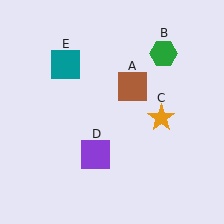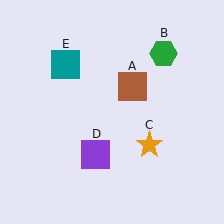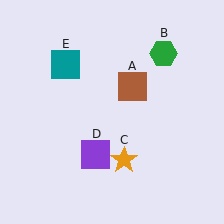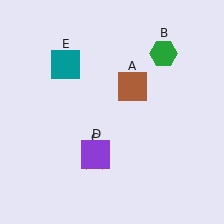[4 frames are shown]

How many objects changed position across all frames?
1 object changed position: orange star (object C).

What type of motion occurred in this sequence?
The orange star (object C) rotated clockwise around the center of the scene.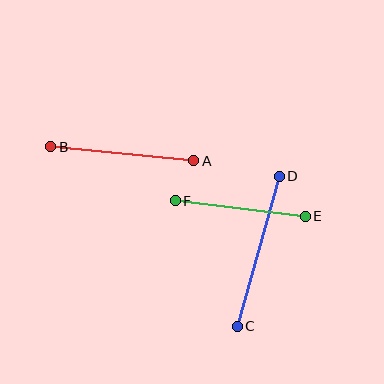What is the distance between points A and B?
The distance is approximately 144 pixels.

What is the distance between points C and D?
The distance is approximately 156 pixels.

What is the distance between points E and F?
The distance is approximately 131 pixels.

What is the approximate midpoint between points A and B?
The midpoint is at approximately (122, 154) pixels.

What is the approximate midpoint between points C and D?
The midpoint is at approximately (258, 251) pixels.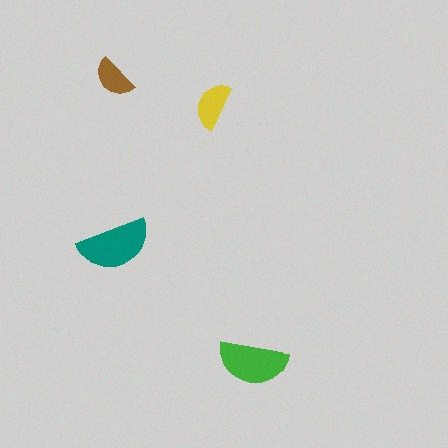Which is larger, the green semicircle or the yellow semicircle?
The green one.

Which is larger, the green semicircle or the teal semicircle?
The teal one.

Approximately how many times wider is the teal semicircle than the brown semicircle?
About 1.5 times wider.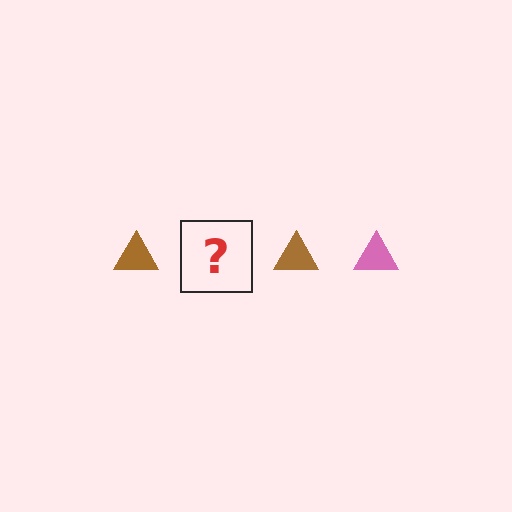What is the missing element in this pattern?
The missing element is a pink triangle.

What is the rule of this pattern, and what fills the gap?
The rule is that the pattern cycles through brown, pink triangles. The gap should be filled with a pink triangle.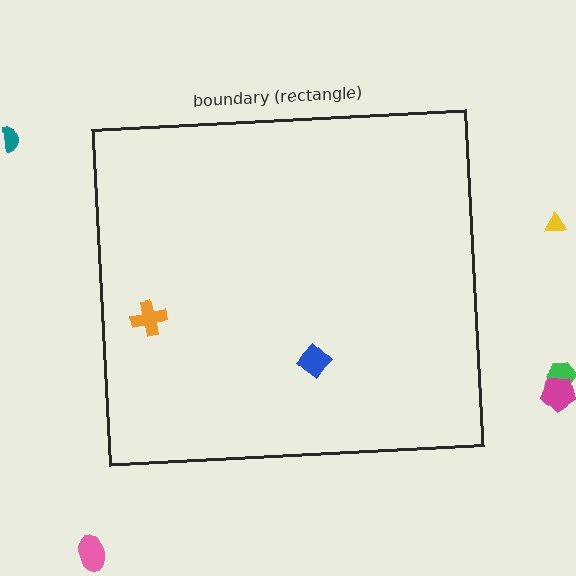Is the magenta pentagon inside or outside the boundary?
Outside.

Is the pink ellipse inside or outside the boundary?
Outside.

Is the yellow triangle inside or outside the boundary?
Outside.